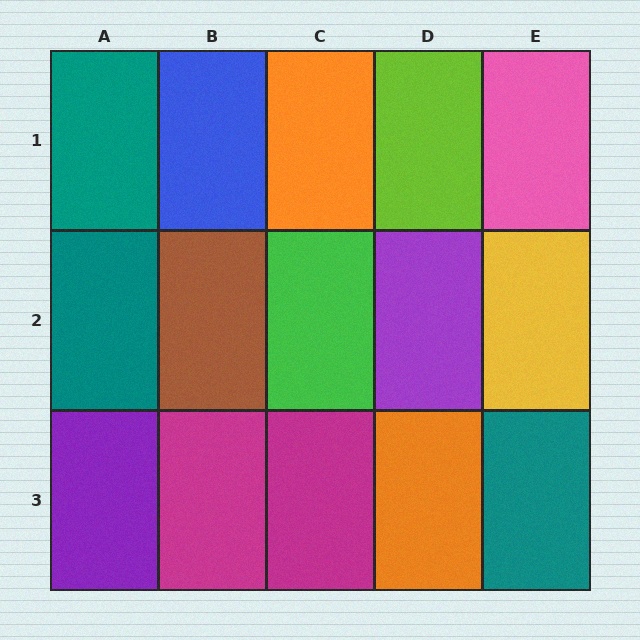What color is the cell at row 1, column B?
Blue.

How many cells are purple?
2 cells are purple.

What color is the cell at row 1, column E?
Pink.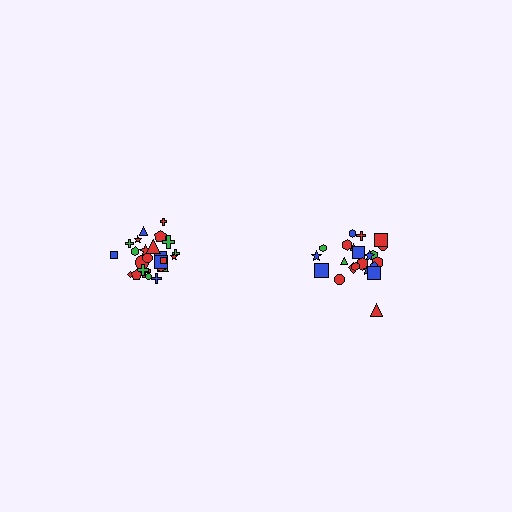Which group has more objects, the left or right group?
The left group.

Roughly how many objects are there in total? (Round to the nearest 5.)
Roughly 45 objects in total.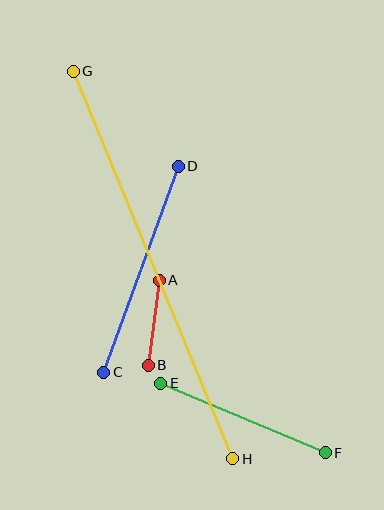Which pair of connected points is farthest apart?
Points G and H are farthest apart.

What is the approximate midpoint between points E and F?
The midpoint is at approximately (243, 418) pixels.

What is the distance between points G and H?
The distance is approximately 419 pixels.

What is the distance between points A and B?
The distance is approximately 86 pixels.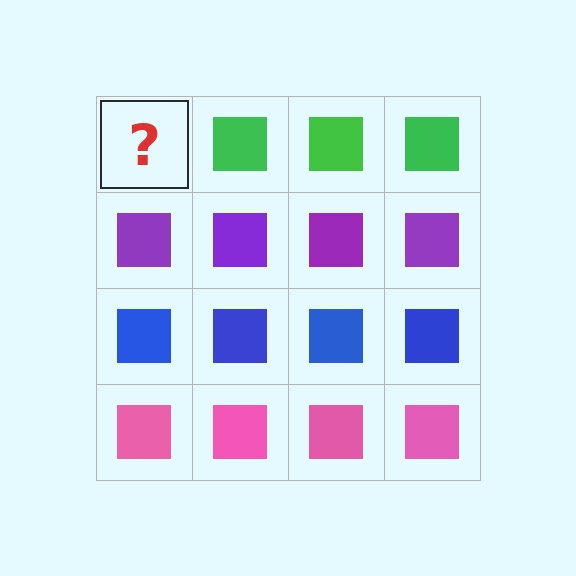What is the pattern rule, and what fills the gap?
The rule is that each row has a consistent color. The gap should be filled with a green square.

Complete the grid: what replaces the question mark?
The question mark should be replaced with a green square.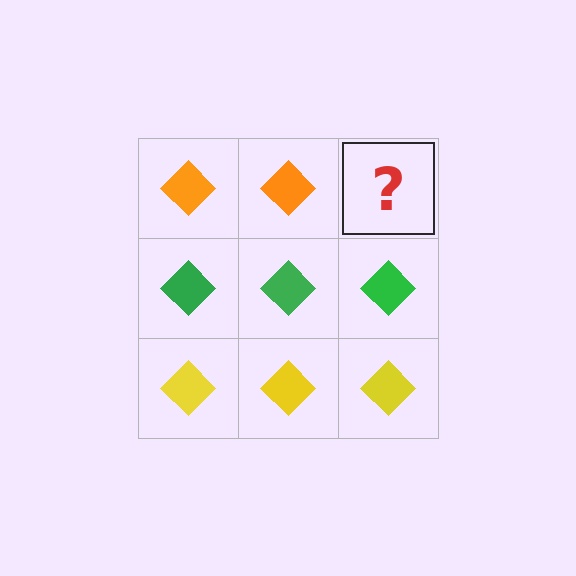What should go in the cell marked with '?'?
The missing cell should contain an orange diamond.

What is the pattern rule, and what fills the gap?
The rule is that each row has a consistent color. The gap should be filled with an orange diamond.